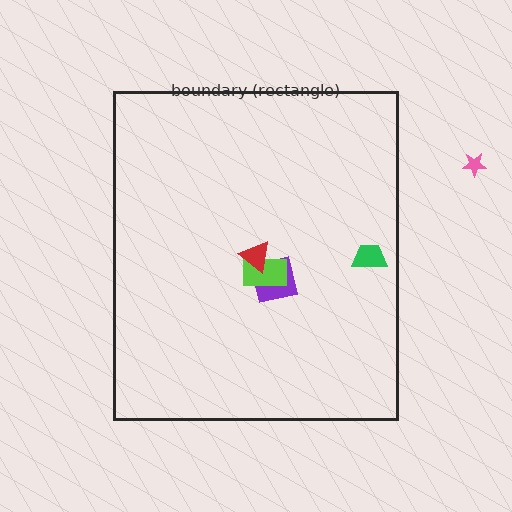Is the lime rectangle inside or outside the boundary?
Inside.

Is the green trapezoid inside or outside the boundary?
Inside.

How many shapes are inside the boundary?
4 inside, 1 outside.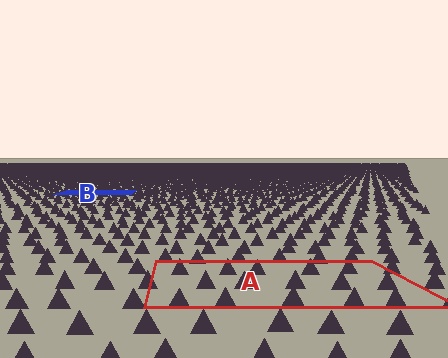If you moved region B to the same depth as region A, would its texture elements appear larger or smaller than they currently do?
They would appear larger. At a closer depth, the same texture elements are projected at a bigger on-screen size.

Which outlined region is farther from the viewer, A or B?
Region B is farther from the viewer — the texture elements inside it appear smaller and more densely packed.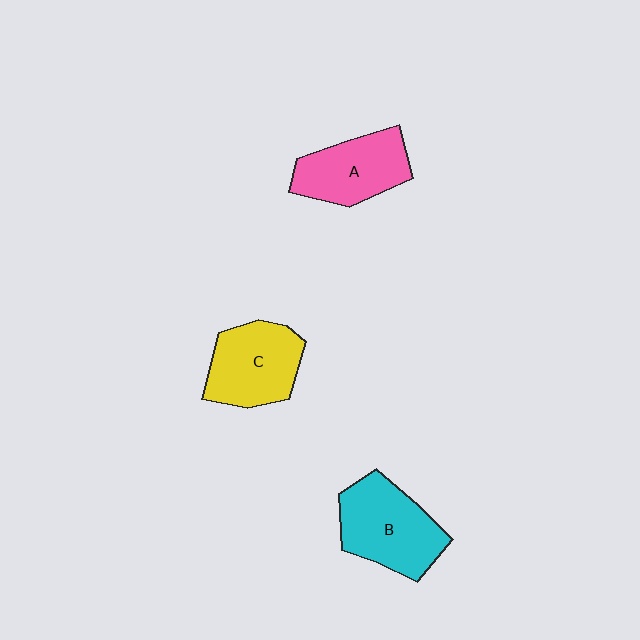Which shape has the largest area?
Shape B (cyan).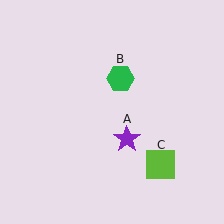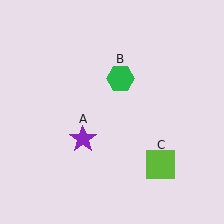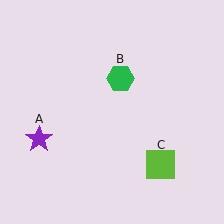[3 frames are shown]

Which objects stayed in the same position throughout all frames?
Green hexagon (object B) and lime square (object C) remained stationary.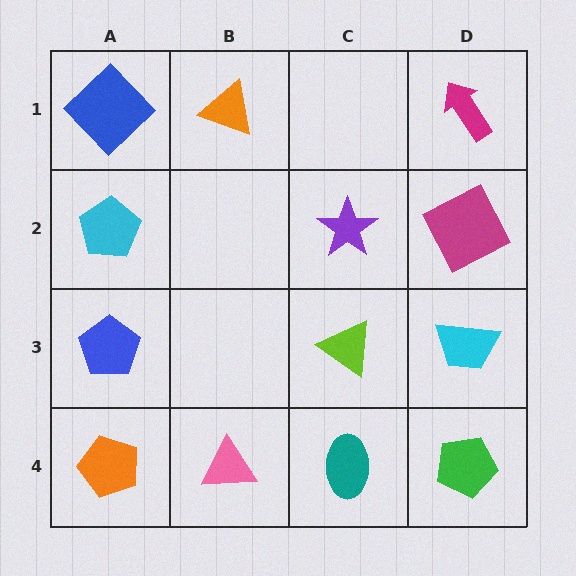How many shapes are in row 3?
3 shapes.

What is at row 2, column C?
A purple star.